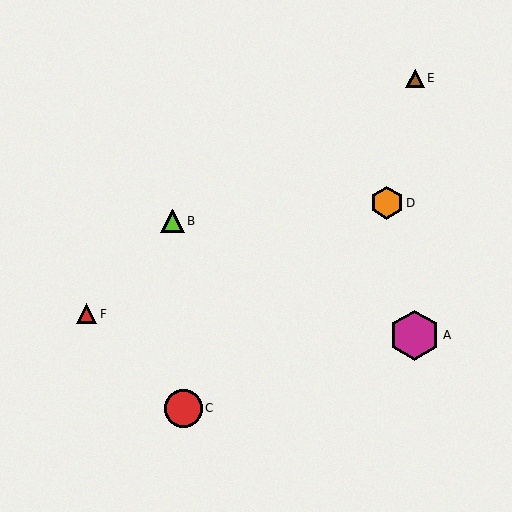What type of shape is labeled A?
Shape A is a magenta hexagon.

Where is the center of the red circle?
The center of the red circle is at (184, 408).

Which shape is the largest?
The magenta hexagon (labeled A) is the largest.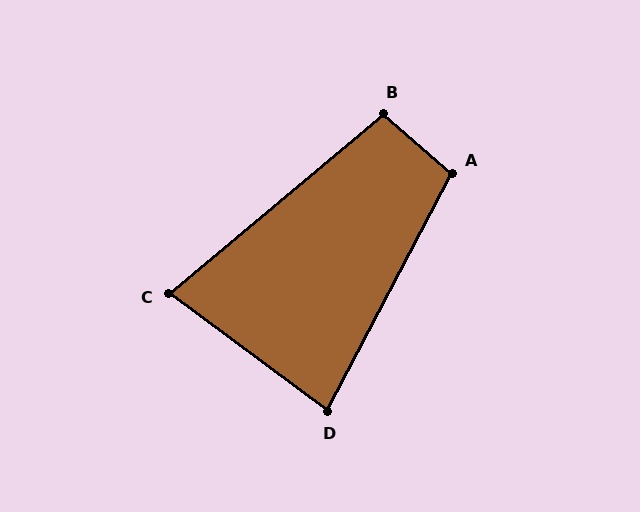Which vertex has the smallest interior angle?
C, at approximately 77 degrees.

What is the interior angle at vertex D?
Approximately 81 degrees (acute).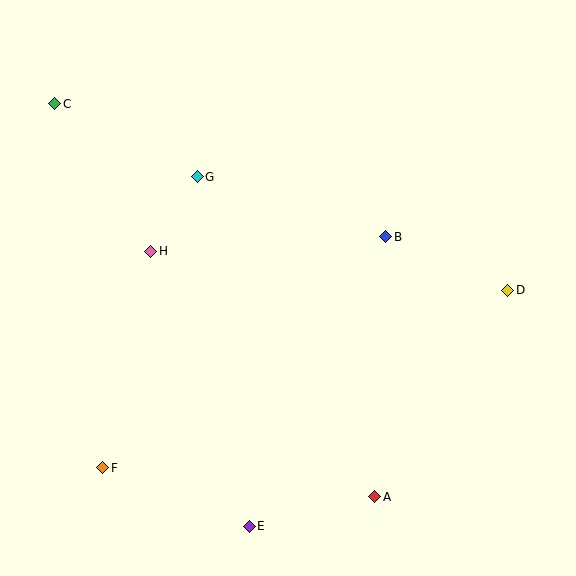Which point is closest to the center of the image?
Point B at (386, 237) is closest to the center.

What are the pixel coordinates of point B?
Point B is at (386, 237).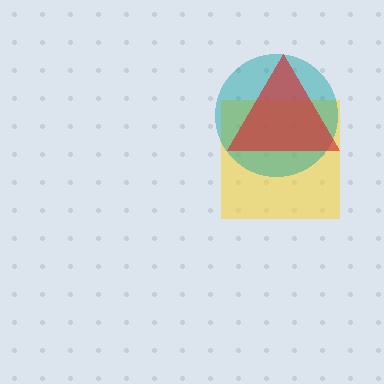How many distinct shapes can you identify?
There are 3 distinct shapes: a yellow square, a teal circle, a red triangle.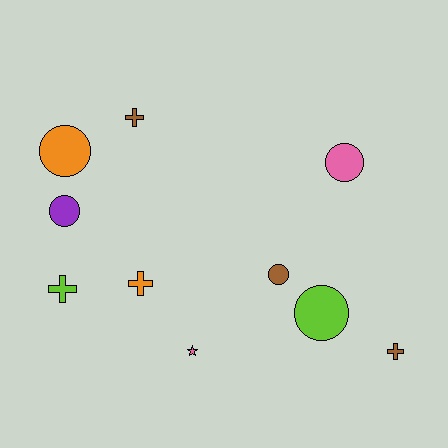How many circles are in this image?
There are 5 circles.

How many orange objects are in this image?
There are 2 orange objects.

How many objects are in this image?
There are 10 objects.